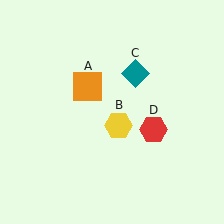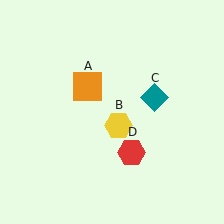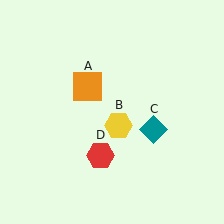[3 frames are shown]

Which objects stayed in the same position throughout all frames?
Orange square (object A) and yellow hexagon (object B) remained stationary.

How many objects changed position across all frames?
2 objects changed position: teal diamond (object C), red hexagon (object D).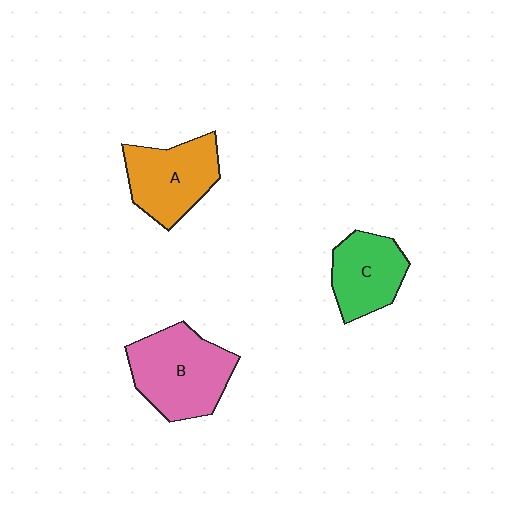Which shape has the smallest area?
Shape C (green).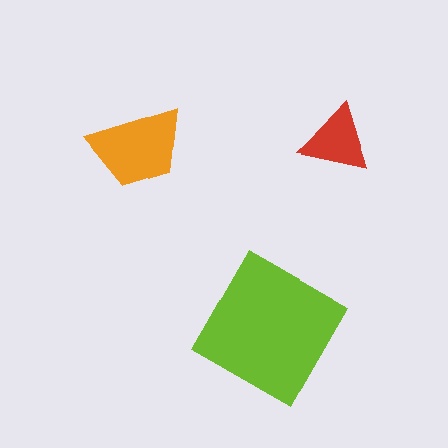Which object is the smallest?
The red triangle.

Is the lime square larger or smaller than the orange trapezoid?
Larger.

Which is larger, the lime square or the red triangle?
The lime square.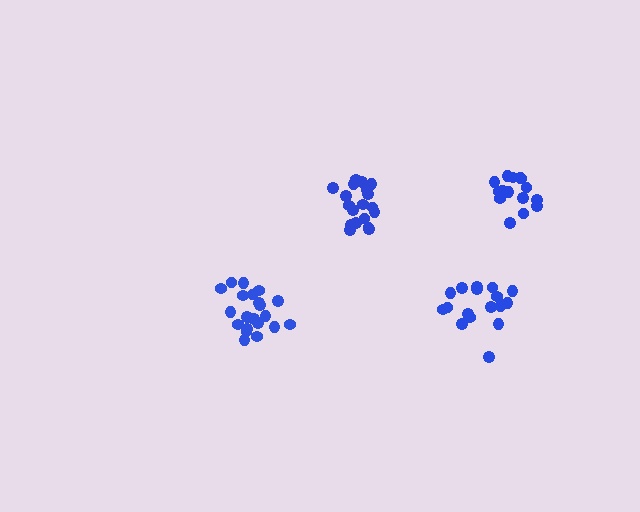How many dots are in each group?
Group 1: 19 dots, Group 2: 18 dots, Group 3: 16 dots, Group 4: 21 dots (74 total).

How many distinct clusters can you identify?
There are 4 distinct clusters.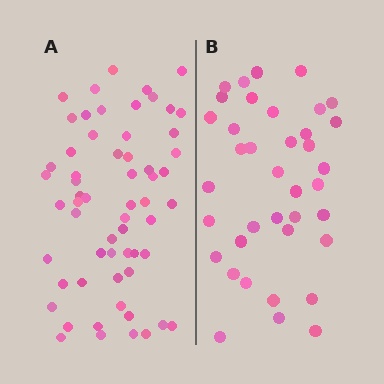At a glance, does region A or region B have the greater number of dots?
Region A (the left region) has more dots.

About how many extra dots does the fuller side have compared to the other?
Region A has approximately 20 more dots than region B.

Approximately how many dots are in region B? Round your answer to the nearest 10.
About 40 dots. (The exact count is 38, which rounds to 40.)